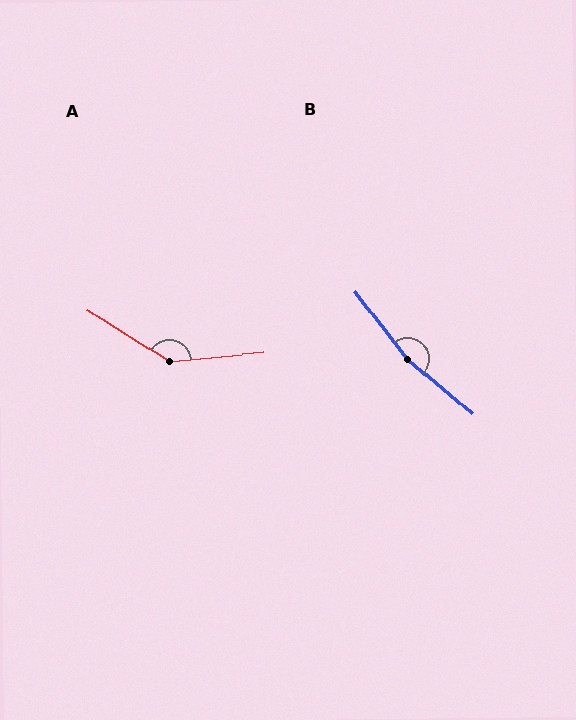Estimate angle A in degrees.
Approximately 142 degrees.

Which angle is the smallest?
A, at approximately 142 degrees.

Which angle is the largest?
B, at approximately 169 degrees.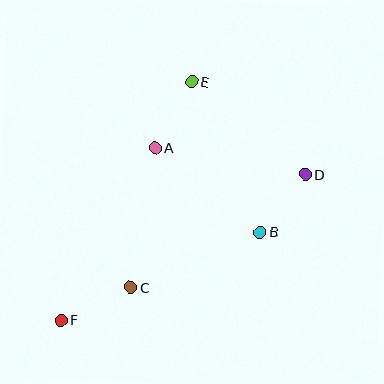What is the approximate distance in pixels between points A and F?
The distance between A and F is approximately 196 pixels.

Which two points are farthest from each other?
Points D and F are farthest from each other.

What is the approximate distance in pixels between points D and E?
The distance between D and E is approximately 147 pixels.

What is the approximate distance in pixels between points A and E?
The distance between A and E is approximately 76 pixels.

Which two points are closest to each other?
Points B and D are closest to each other.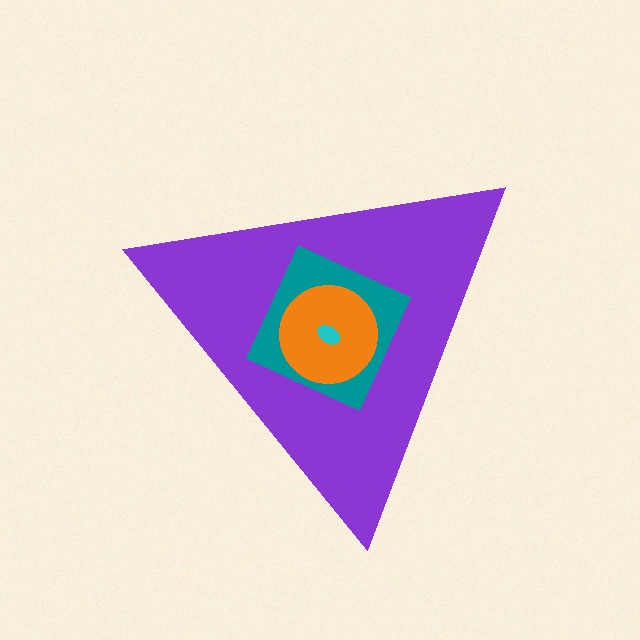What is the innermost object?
The cyan ellipse.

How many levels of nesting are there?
4.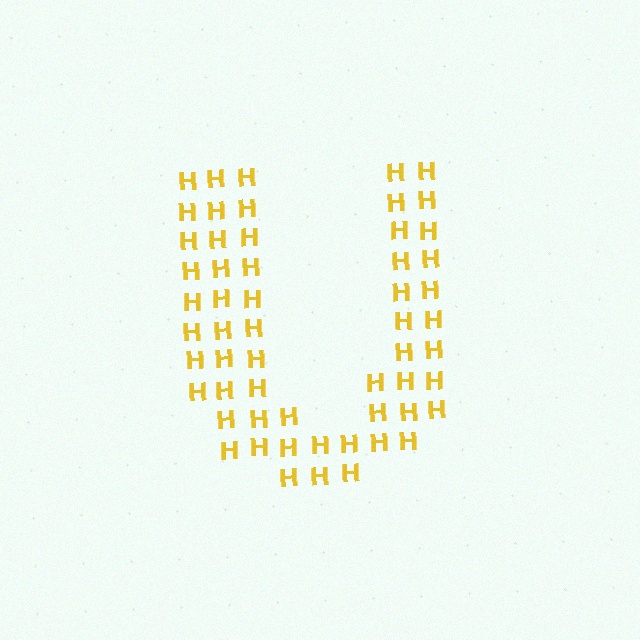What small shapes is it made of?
It is made of small letter H's.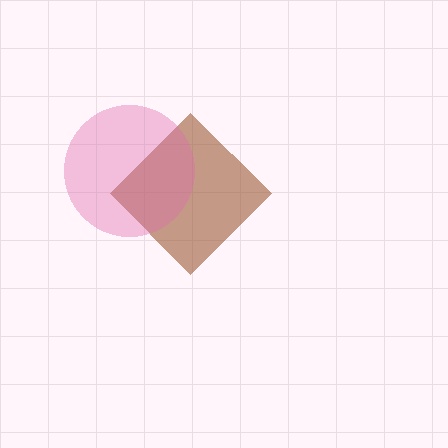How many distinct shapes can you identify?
There are 2 distinct shapes: a brown diamond, a pink circle.